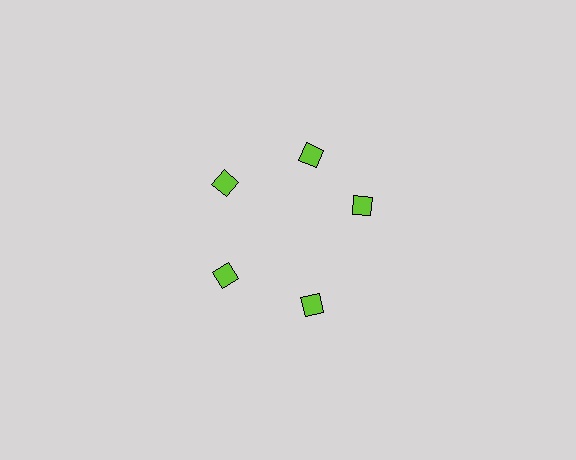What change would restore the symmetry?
The symmetry would be restored by rotating it back into even spacing with its neighbors so that all 5 diamonds sit at equal angles and equal distance from the center.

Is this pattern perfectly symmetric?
No. The 5 lime diamonds are arranged in a ring, but one element near the 3 o'clock position is rotated out of alignment along the ring, breaking the 5-fold rotational symmetry.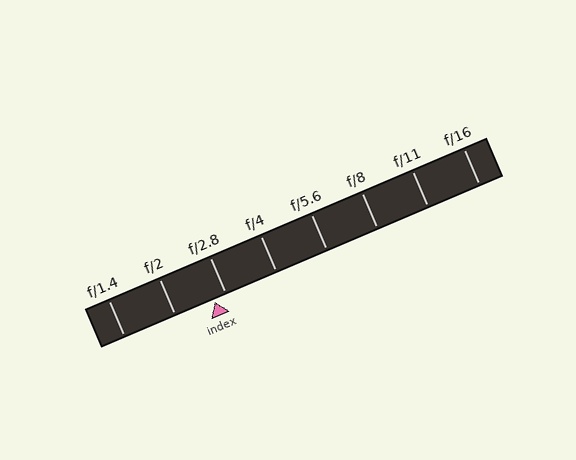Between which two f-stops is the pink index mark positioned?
The index mark is between f/2 and f/2.8.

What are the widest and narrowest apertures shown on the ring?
The widest aperture shown is f/1.4 and the narrowest is f/16.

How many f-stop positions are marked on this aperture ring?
There are 8 f-stop positions marked.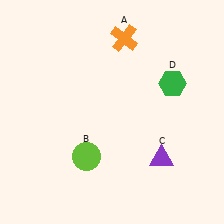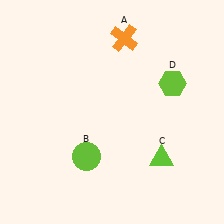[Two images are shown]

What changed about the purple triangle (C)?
In Image 1, C is purple. In Image 2, it changed to lime.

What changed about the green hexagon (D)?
In Image 1, D is green. In Image 2, it changed to lime.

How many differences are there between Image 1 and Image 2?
There are 2 differences between the two images.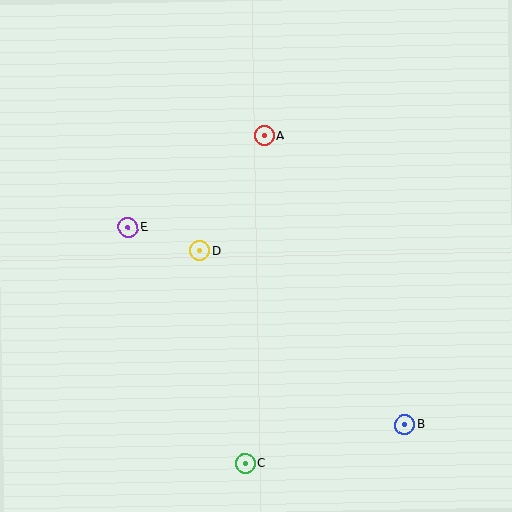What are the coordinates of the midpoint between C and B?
The midpoint between C and B is at (325, 444).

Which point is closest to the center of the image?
Point D at (200, 251) is closest to the center.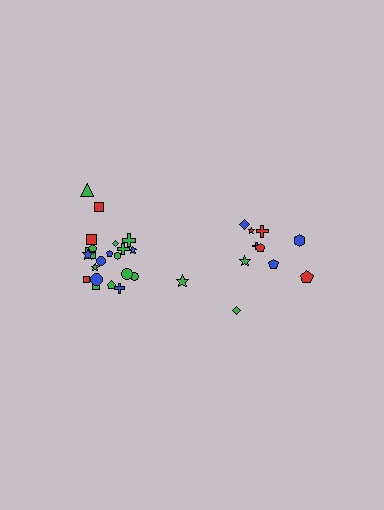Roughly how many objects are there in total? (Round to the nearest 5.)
Roughly 30 objects in total.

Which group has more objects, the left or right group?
The left group.